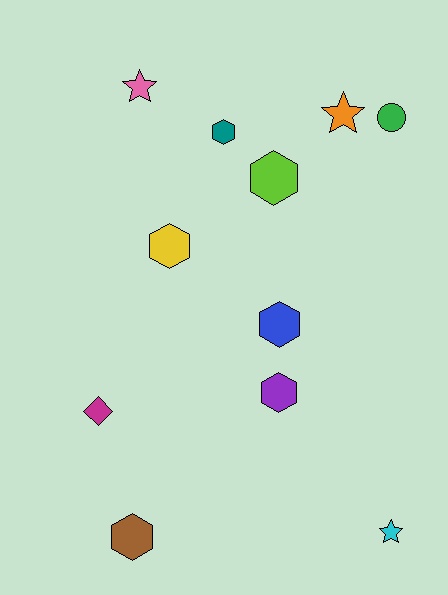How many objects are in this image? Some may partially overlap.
There are 11 objects.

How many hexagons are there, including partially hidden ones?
There are 6 hexagons.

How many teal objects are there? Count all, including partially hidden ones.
There is 1 teal object.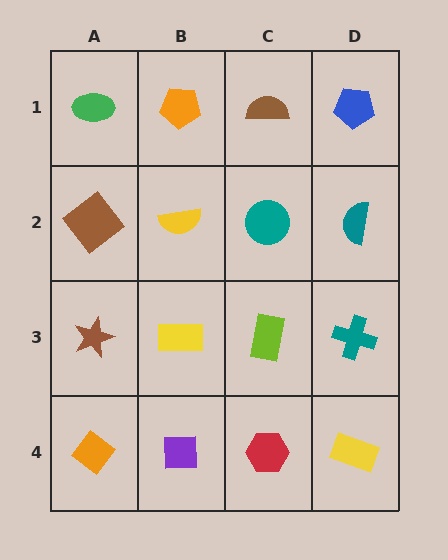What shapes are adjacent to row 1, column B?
A yellow semicircle (row 2, column B), a green ellipse (row 1, column A), a brown semicircle (row 1, column C).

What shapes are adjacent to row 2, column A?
A green ellipse (row 1, column A), a brown star (row 3, column A), a yellow semicircle (row 2, column B).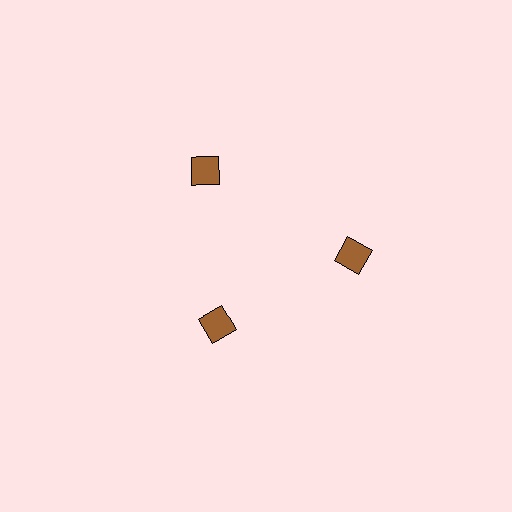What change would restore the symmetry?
The symmetry would be restored by moving it outward, back onto the ring so that all 3 squares sit at equal angles and equal distance from the center.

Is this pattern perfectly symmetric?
No. The 3 brown squares are arranged in a ring, but one element near the 7 o'clock position is pulled inward toward the center, breaking the 3-fold rotational symmetry.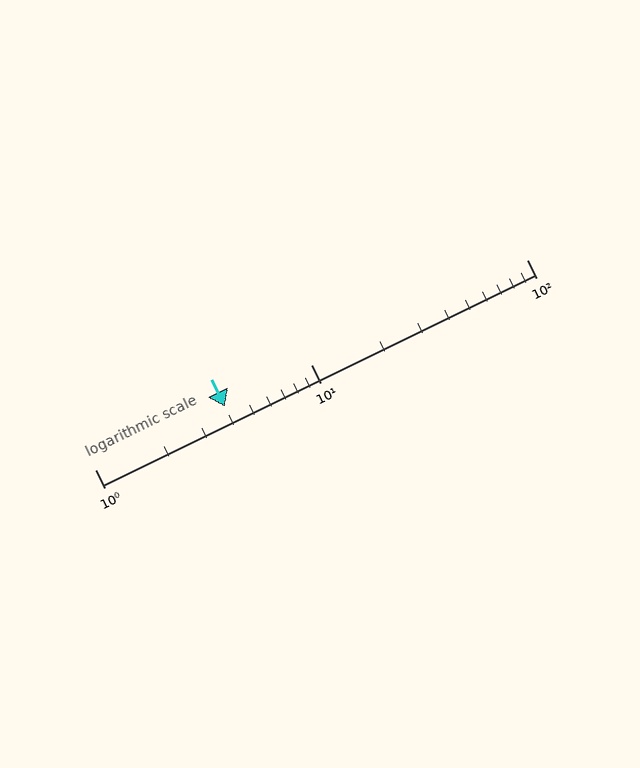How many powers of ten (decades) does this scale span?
The scale spans 2 decades, from 1 to 100.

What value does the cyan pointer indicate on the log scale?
The pointer indicates approximately 4.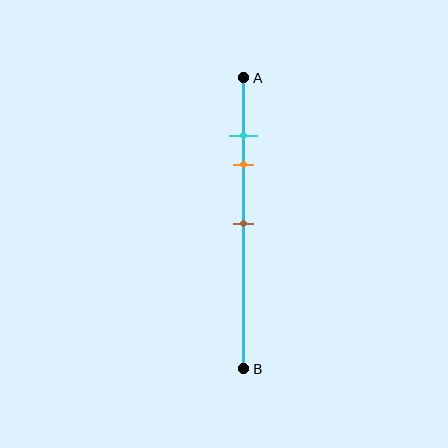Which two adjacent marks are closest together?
The cyan and orange marks are the closest adjacent pair.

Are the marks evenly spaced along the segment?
No, the marks are not evenly spaced.